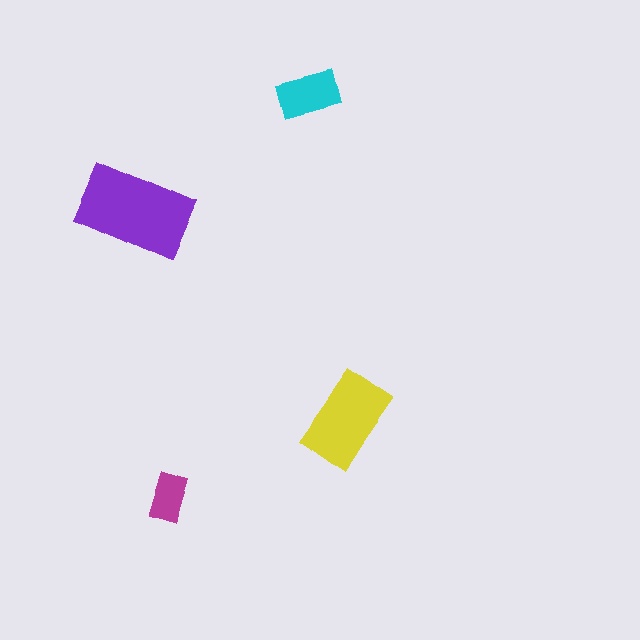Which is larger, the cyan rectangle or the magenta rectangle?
The cyan one.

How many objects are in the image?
There are 4 objects in the image.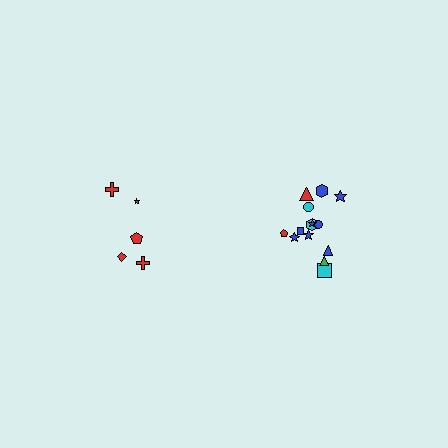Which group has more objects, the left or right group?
The right group.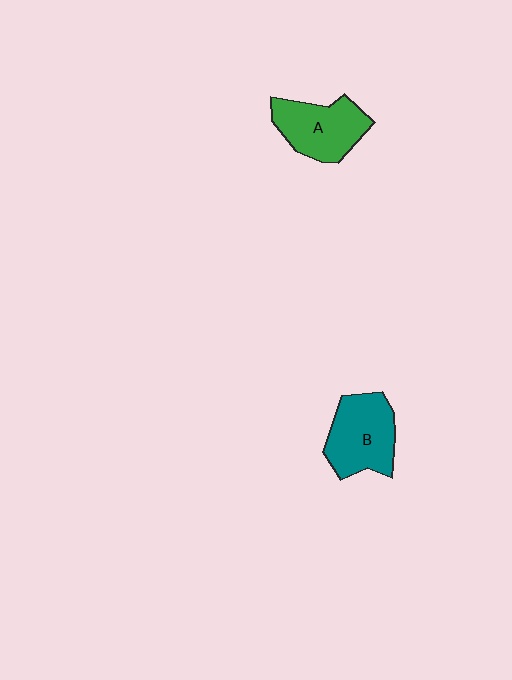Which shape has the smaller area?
Shape A (green).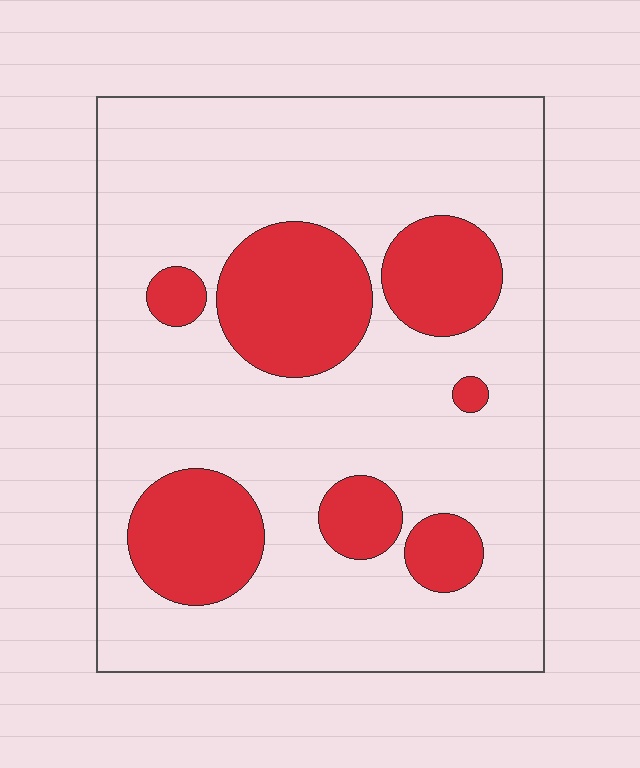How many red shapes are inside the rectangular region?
7.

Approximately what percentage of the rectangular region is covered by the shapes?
Approximately 25%.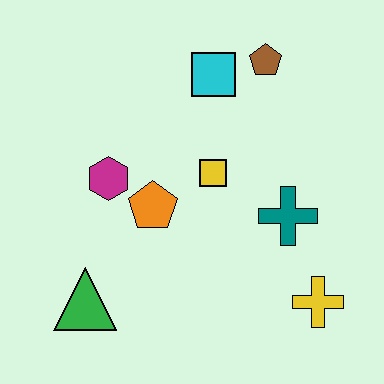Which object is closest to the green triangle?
The orange pentagon is closest to the green triangle.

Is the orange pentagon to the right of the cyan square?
No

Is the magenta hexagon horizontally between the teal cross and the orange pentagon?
No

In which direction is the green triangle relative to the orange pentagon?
The green triangle is below the orange pentagon.